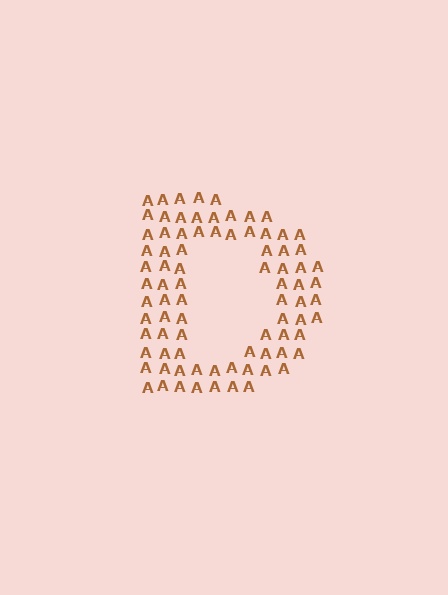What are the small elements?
The small elements are letter A's.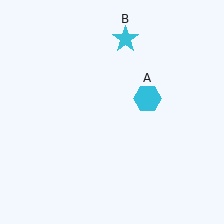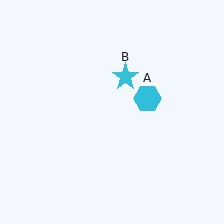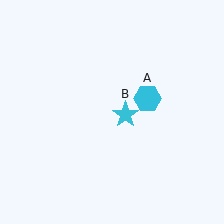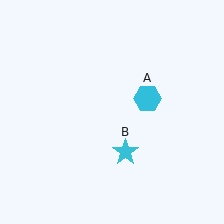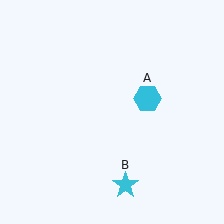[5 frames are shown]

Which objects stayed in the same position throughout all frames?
Cyan hexagon (object A) remained stationary.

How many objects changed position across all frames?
1 object changed position: cyan star (object B).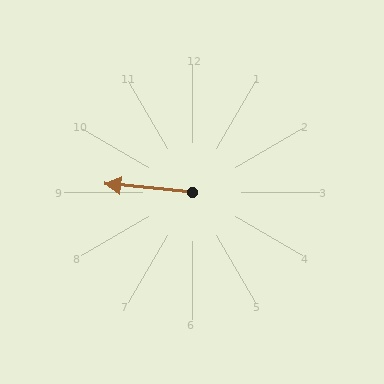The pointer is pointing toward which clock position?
Roughly 9 o'clock.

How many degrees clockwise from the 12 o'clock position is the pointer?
Approximately 275 degrees.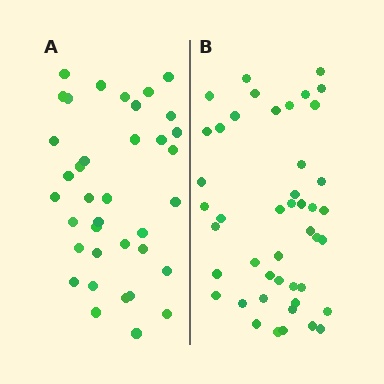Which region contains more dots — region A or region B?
Region B (the right region) has more dots.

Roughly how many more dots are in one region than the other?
Region B has roughly 8 or so more dots than region A.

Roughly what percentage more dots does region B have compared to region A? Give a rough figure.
About 20% more.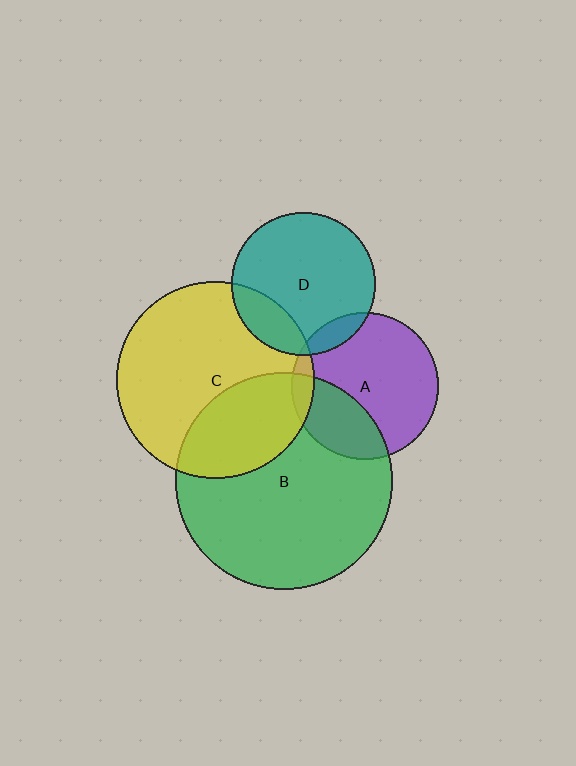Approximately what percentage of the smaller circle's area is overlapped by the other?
Approximately 20%.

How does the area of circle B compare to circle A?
Approximately 2.2 times.